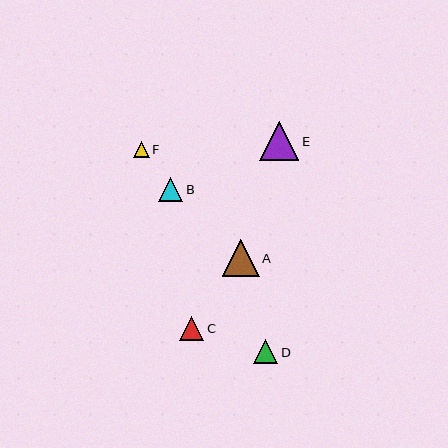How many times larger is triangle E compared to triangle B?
Triangle E is approximately 1.6 times the size of triangle B.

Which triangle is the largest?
Triangle E is the largest with a size of approximately 39 pixels.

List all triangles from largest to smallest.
From largest to smallest: E, A, D, C, B, F.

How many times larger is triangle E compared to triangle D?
Triangle E is approximately 1.6 times the size of triangle D.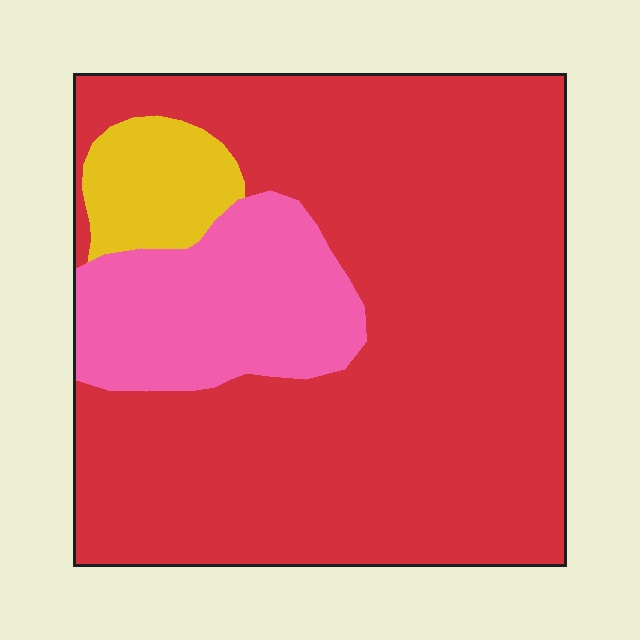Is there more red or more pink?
Red.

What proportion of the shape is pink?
Pink covers 17% of the shape.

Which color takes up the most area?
Red, at roughly 75%.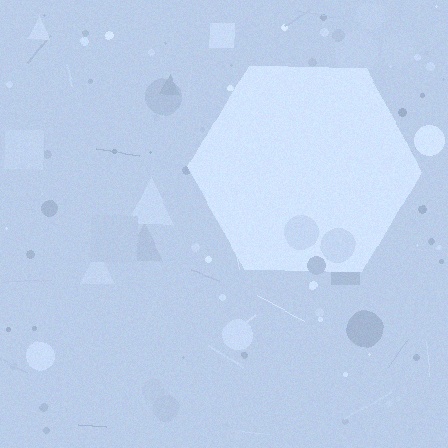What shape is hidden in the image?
A hexagon is hidden in the image.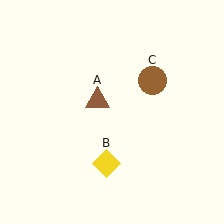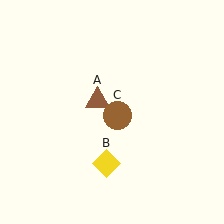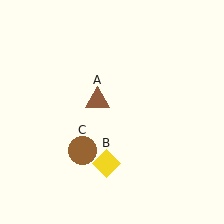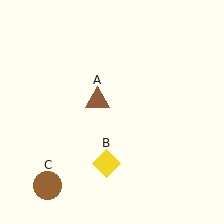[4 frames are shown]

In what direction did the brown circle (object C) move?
The brown circle (object C) moved down and to the left.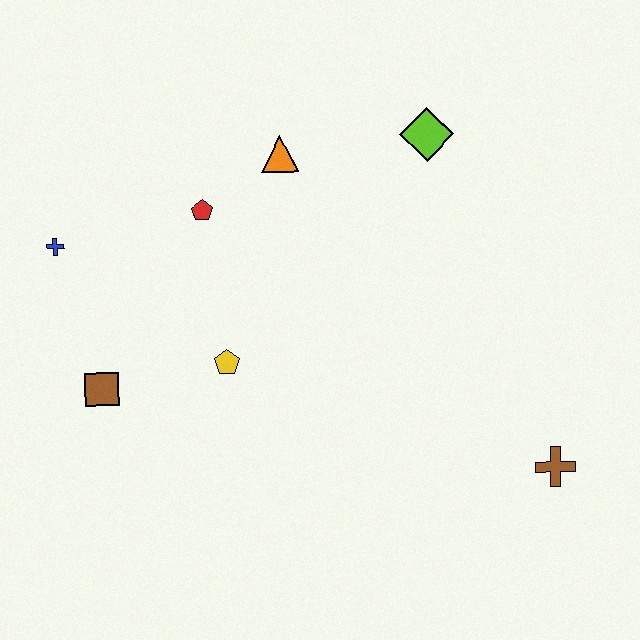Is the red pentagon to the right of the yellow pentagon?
No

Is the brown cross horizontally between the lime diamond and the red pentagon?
No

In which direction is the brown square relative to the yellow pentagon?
The brown square is to the left of the yellow pentagon.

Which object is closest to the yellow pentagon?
The brown square is closest to the yellow pentagon.